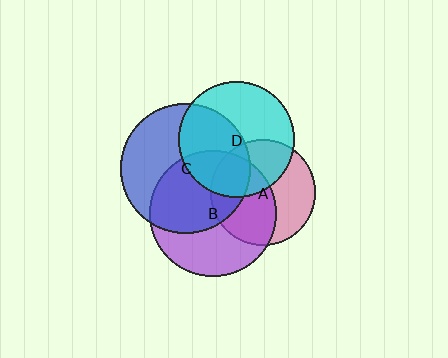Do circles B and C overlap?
Yes.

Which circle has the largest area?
Circle C (blue).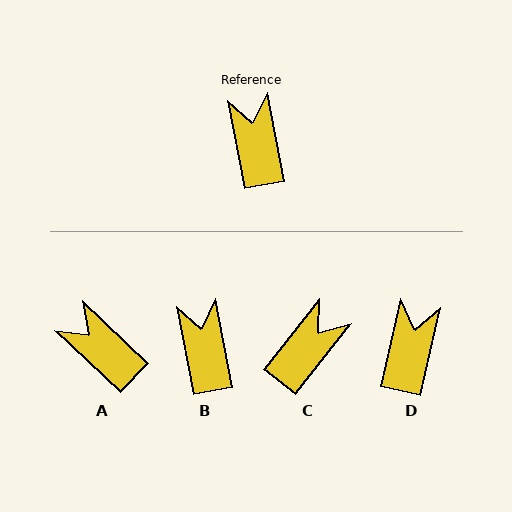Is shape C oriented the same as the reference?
No, it is off by about 49 degrees.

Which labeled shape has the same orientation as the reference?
B.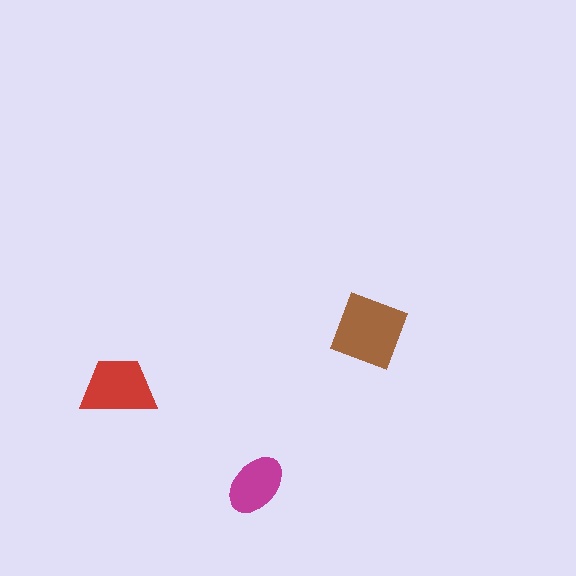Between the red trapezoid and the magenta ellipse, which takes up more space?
The red trapezoid.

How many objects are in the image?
There are 3 objects in the image.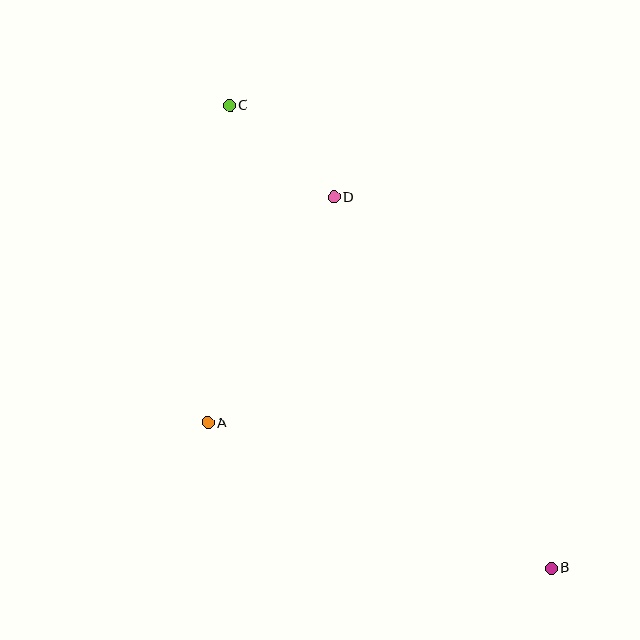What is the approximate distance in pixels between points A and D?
The distance between A and D is approximately 259 pixels.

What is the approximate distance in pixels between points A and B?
The distance between A and B is approximately 373 pixels.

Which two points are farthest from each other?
Points B and C are farthest from each other.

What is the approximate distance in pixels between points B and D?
The distance between B and D is approximately 430 pixels.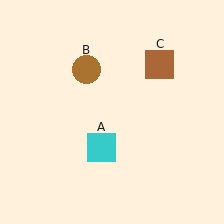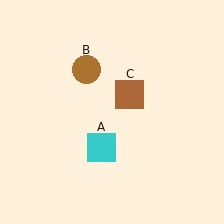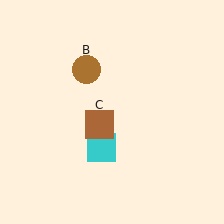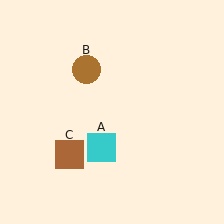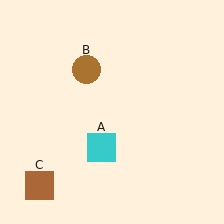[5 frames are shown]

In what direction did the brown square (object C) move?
The brown square (object C) moved down and to the left.